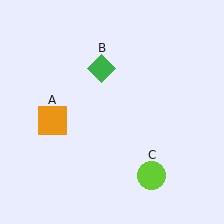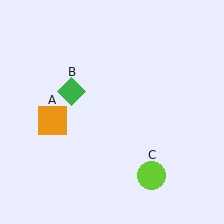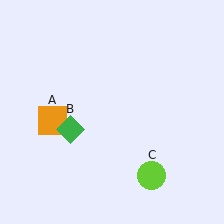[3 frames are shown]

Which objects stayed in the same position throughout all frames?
Orange square (object A) and lime circle (object C) remained stationary.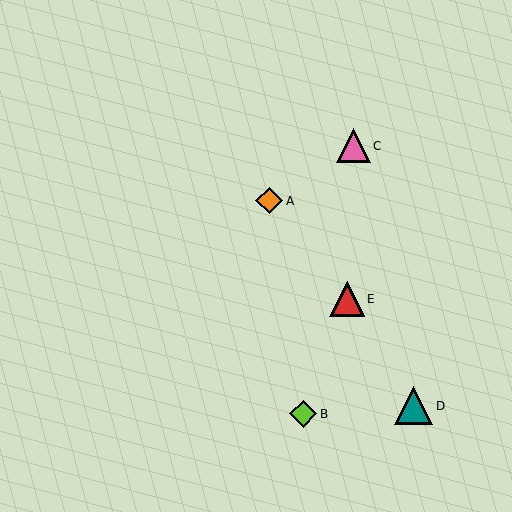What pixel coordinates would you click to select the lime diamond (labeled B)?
Click at (303, 414) to select the lime diamond B.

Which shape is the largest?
The teal triangle (labeled D) is the largest.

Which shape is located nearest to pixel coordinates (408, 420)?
The teal triangle (labeled D) at (414, 406) is nearest to that location.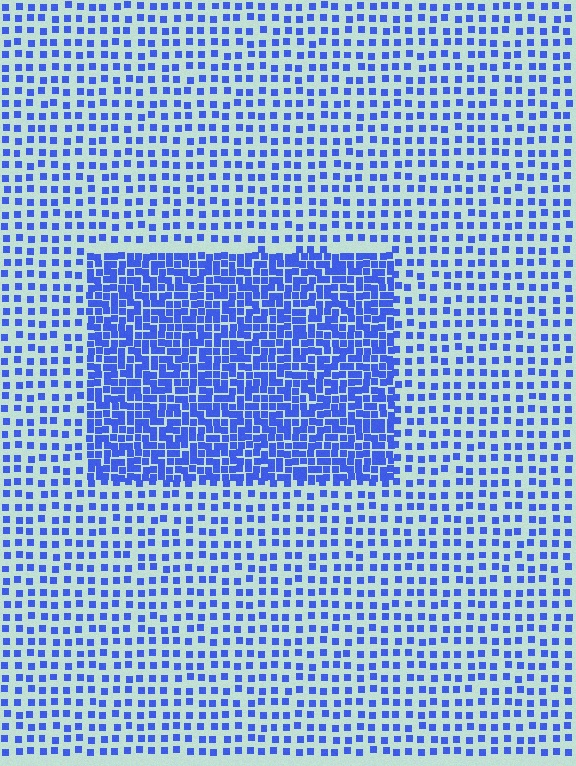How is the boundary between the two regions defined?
The boundary is defined by a change in element density (approximately 2.4x ratio). All elements are the same color, size, and shape.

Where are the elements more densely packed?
The elements are more densely packed inside the rectangle boundary.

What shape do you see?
I see a rectangle.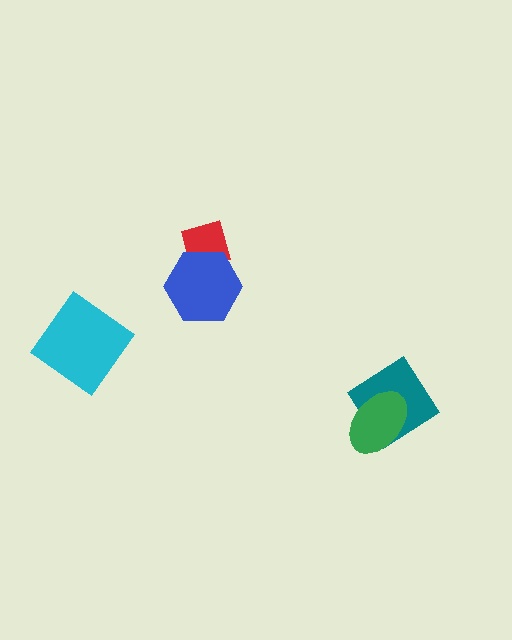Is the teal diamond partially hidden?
Yes, it is partially covered by another shape.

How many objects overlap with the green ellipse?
1 object overlaps with the green ellipse.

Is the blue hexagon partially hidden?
No, no other shape covers it.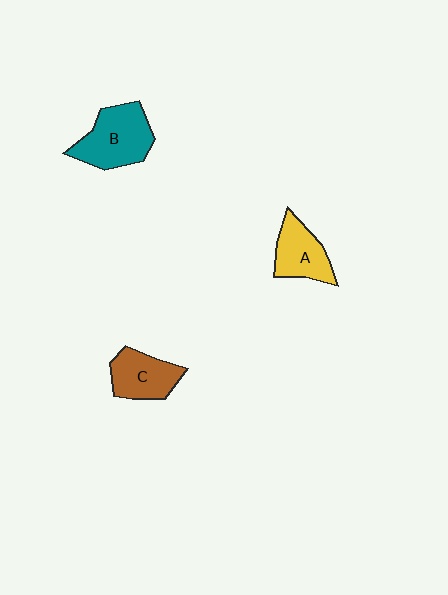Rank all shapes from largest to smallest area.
From largest to smallest: B (teal), C (brown), A (yellow).